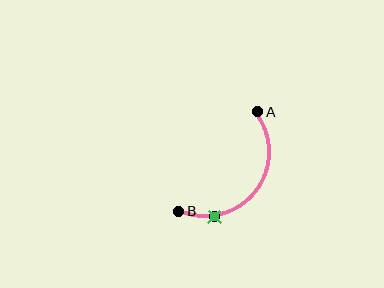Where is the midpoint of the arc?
The arc midpoint is the point on the curve farthest from the straight line joining A and B. It sits below and to the right of that line.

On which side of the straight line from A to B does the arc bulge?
The arc bulges below and to the right of the straight line connecting A and B.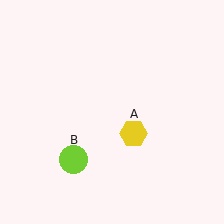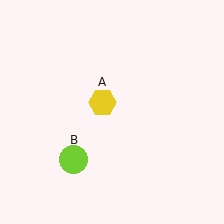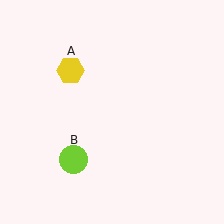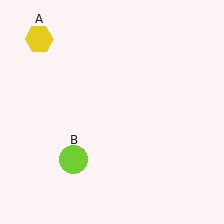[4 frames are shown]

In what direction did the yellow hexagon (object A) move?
The yellow hexagon (object A) moved up and to the left.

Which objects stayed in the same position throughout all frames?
Lime circle (object B) remained stationary.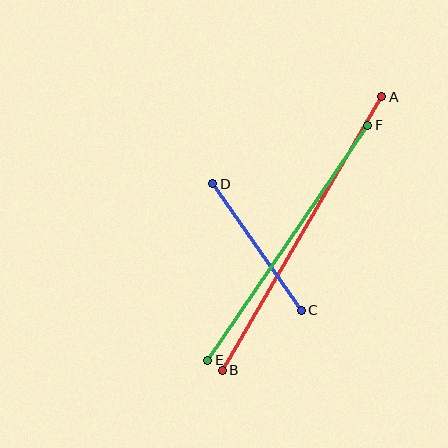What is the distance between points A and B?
The distance is approximately 316 pixels.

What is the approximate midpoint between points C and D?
The midpoint is at approximately (257, 247) pixels.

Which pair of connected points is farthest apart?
Points A and B are farthest apart.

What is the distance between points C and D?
The distance is approximately 154 pixels.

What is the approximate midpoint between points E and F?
The midpoint is at approximately (288, 243) pixels.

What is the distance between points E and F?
The distance is approximately 285 pixels.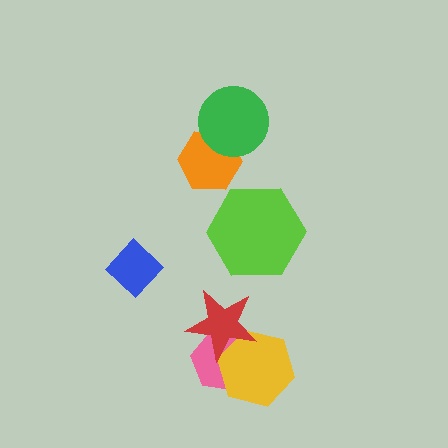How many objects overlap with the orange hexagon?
1 object overlaps with the orange hexagon.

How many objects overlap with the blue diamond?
0 objects overlap with the blue diamond.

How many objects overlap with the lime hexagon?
0 objects overlap with the lime hexagon.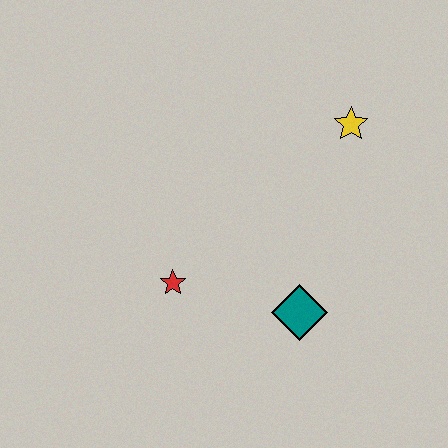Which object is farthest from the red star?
The yellow star is farthest from the red star.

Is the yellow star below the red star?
No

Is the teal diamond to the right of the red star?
Yes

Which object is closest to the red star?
The teal diamond is closest to the red star.